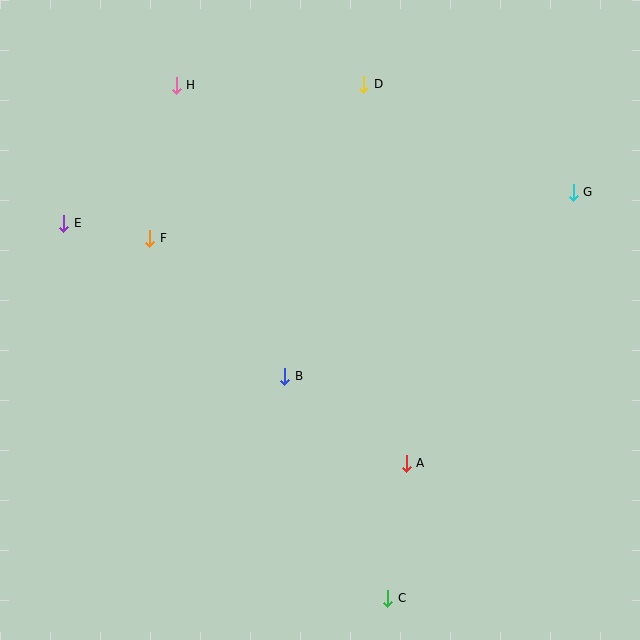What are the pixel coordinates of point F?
Point F is at (150, 238).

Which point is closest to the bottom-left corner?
Point B is closest to the bottom-left corner.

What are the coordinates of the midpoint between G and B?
The midpoint between G and B is at (429, 284).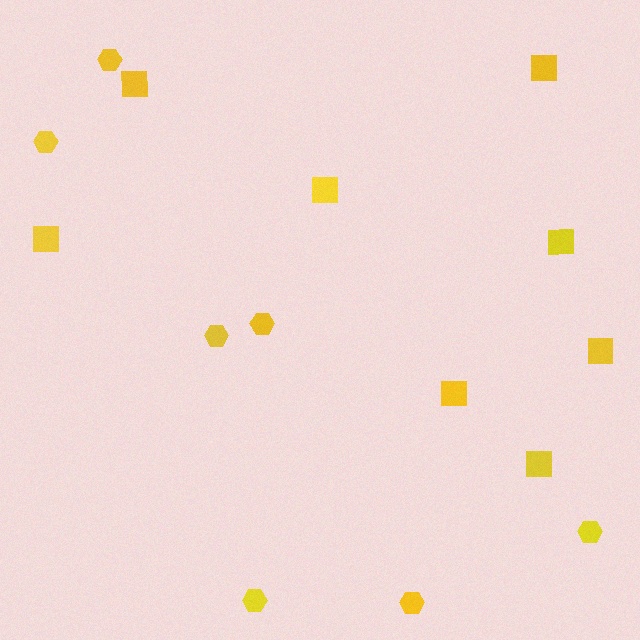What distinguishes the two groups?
There are 2 groups: one group of hexagons (7) and one group of squares (8).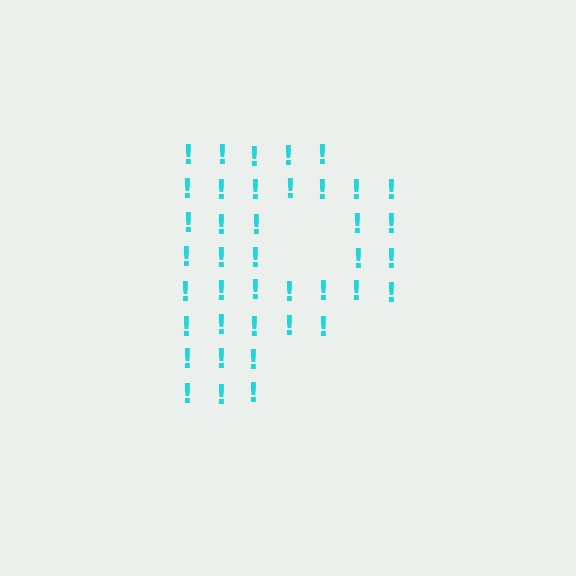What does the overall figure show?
The overall figure shows the letter P.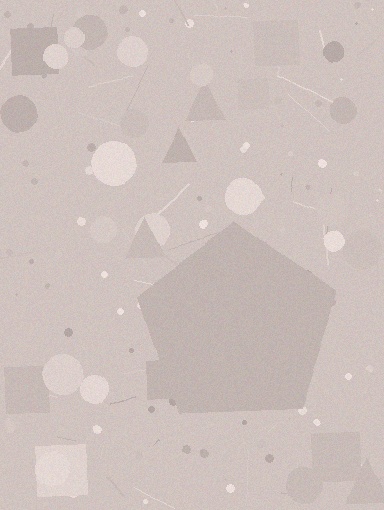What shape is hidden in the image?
A pentagon is hidden in the image.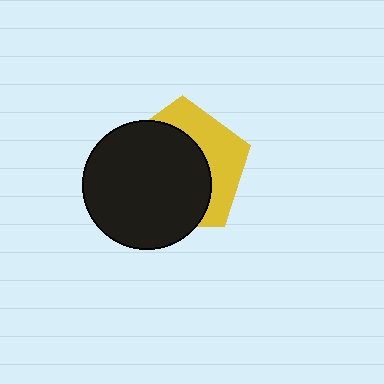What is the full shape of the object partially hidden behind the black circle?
The partially hidden object is a yellow pentagon.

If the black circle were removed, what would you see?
You would see the complete yellow pentagon.